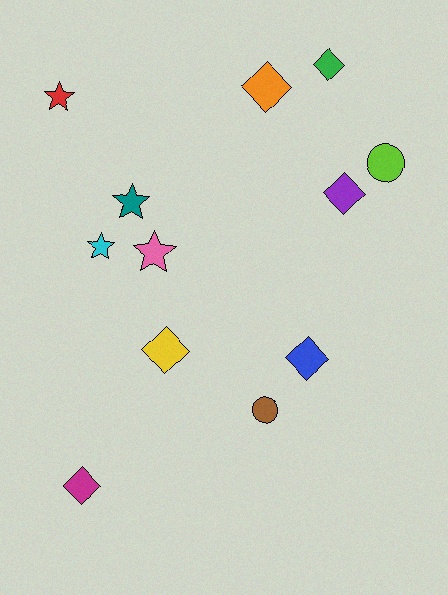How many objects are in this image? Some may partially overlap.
There are 12 objects.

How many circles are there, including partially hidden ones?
There are 2 circles.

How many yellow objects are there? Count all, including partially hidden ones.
There is 1 yellow object.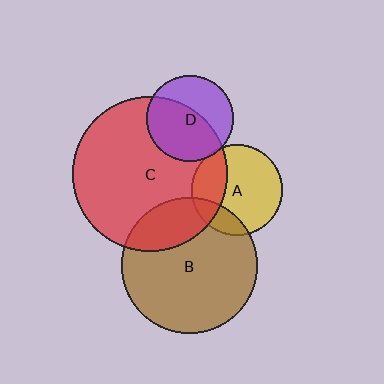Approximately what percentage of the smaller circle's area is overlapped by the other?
Approximately 60%.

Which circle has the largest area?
Circle C (red).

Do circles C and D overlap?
Yes.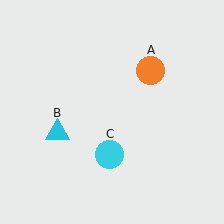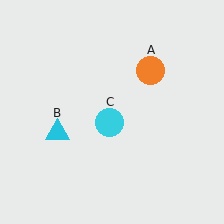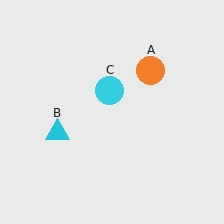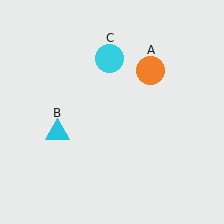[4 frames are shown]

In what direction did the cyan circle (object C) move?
The cyan circle (object C) moved up.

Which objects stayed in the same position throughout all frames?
Orange circle (object A) and cyan triangle (object B) remained stationary.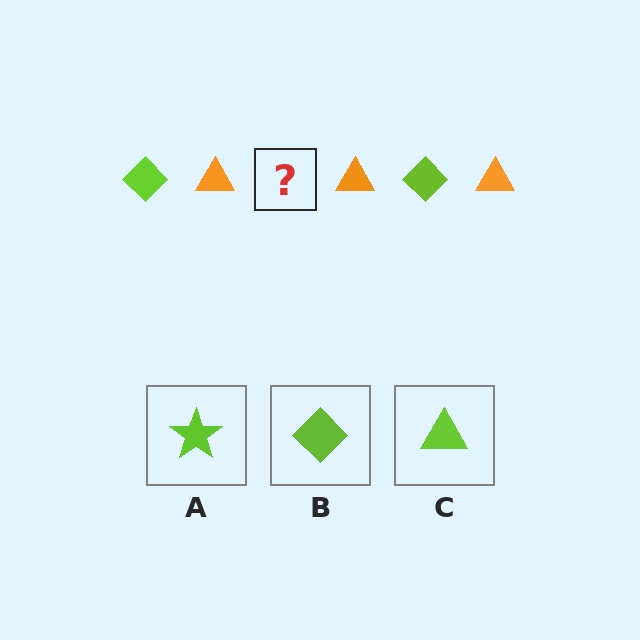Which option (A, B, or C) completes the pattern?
B.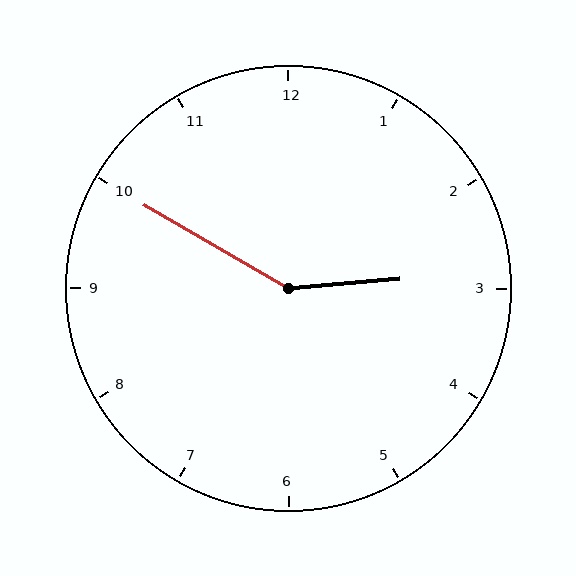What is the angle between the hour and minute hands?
Approximately 145 degrees.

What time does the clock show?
2:50.